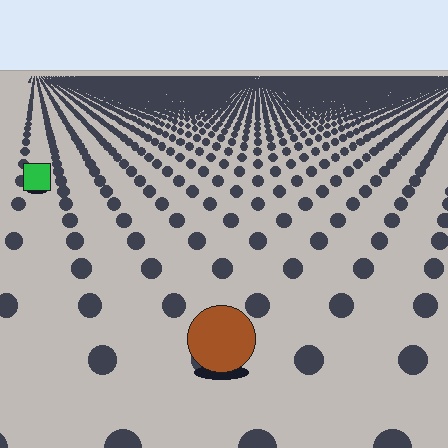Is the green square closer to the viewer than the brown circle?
No. The brown circle is closer — you can tell from the texture gradient: the ground texture is coarser near it.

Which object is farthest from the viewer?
The green square is farthest from the viewer. It appears smaller and the ground texture around it is denser.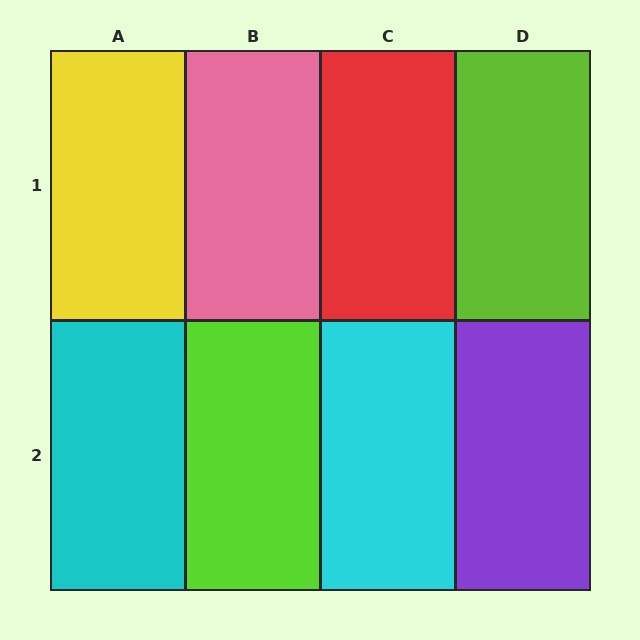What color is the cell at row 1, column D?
Lime.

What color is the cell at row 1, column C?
Red.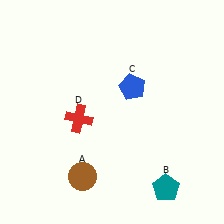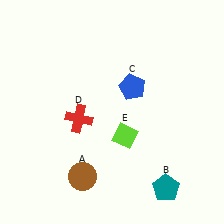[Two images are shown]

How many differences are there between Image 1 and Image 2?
There is 1 difference between the two images.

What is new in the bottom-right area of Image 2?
A lime diamond (E) was added in the bottom-right area of Image 2.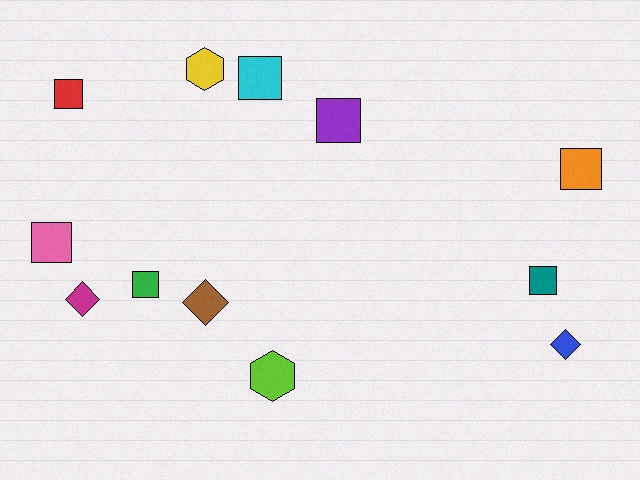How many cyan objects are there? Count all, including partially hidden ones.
There is 1 cyan object.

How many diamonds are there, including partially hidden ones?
There are 3 diamonds.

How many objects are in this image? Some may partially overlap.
There are 12 objects.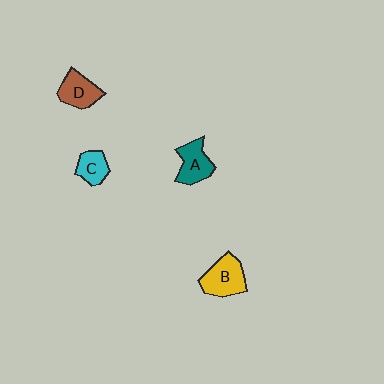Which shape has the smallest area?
Shape C (cyan).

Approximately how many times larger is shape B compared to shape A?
Approximately 1.2 times.